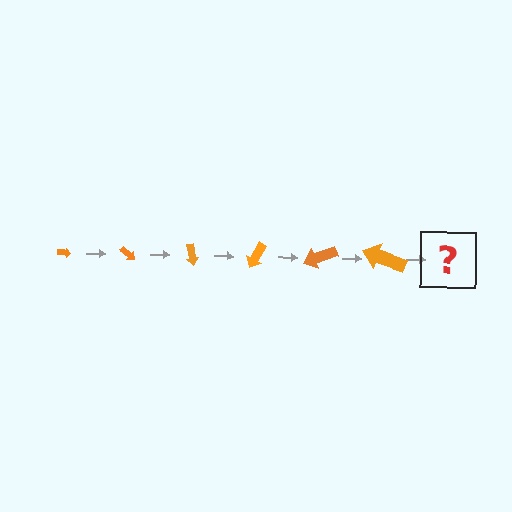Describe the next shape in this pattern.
It should be an arrow, larger than the previous one and rotated 240 degrees from the start.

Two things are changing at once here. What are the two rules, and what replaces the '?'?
The two rules are that the arrow grows larger each step and it rotates 40 degrees each step. The '?' should be an arrow, larger than the previous one and rotated 240 degrees from the start.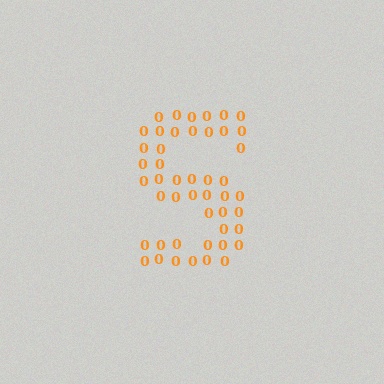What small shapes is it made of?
It is made of small digit 0's.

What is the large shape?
The large shape is the letter S.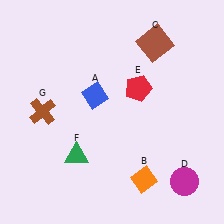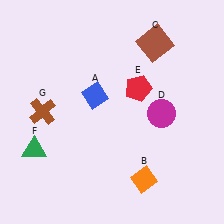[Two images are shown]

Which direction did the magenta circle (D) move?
The magenta circle (D) moved up.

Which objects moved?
The objects that moved are: the magenta circle (D), the green triangle (F).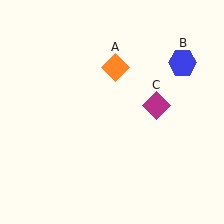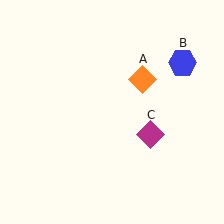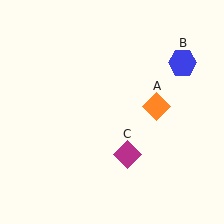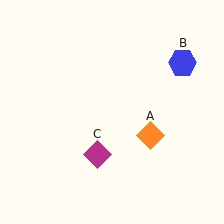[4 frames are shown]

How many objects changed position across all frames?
2 objects changed position: orange diamond (object A), magenta diamond (object C).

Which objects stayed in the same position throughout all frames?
Blue hexagon (object B) remained stationary.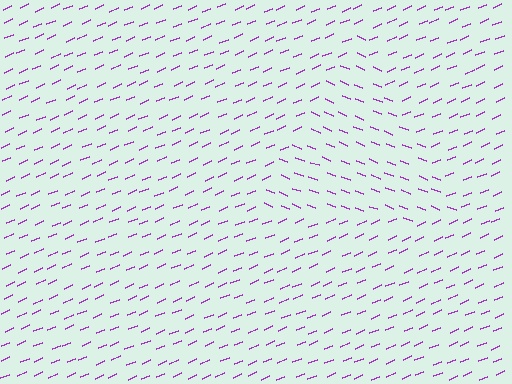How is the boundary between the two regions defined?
The boundary is defined purely by a change in line orientation (approximately 45 degrees difference). All lines are the same color and thickness.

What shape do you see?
I see a triangle.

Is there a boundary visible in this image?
Yes, there is a texture boundary formed by a change in line orientation.